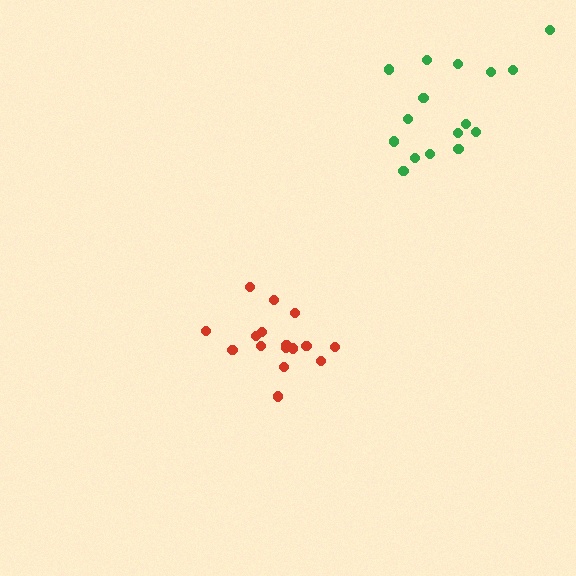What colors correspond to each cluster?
The clusters are colored: red, green.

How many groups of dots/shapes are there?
There are 2 groups.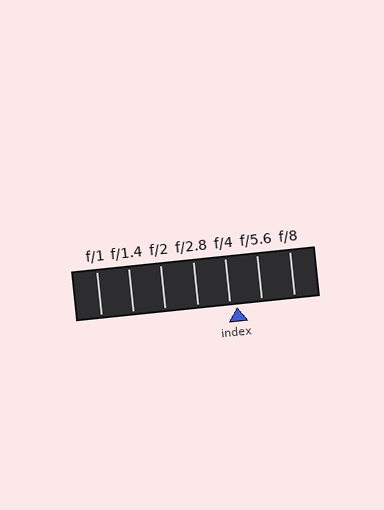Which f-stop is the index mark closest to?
The index mark is closest to f/4.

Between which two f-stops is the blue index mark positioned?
The index mark is between f/4 and f/5.6.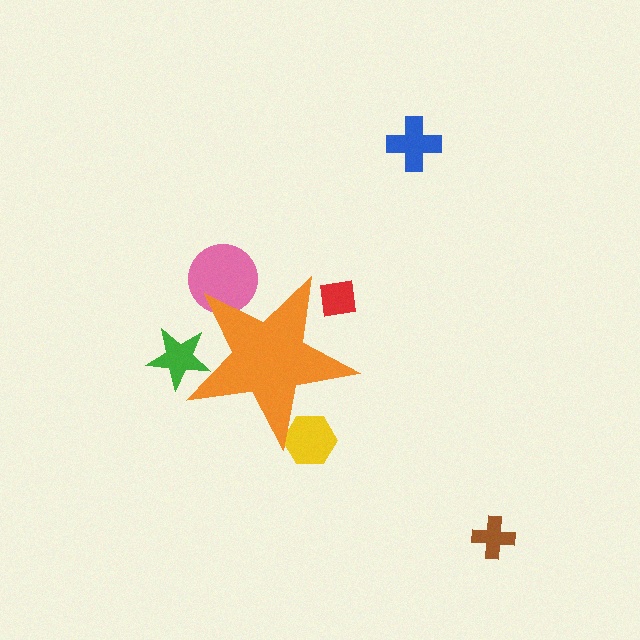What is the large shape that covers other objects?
An orange star.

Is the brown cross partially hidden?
No, the brown cross is fully visible.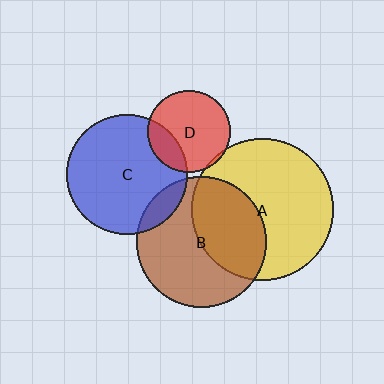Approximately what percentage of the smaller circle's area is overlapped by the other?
Approximately 40%.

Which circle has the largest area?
Circle A (yellow).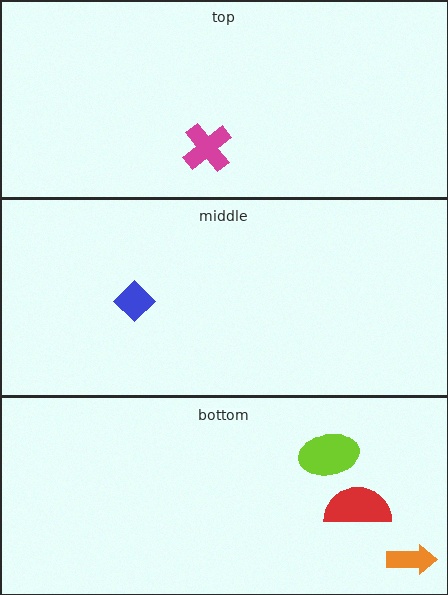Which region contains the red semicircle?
The bottom region.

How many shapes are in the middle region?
1.